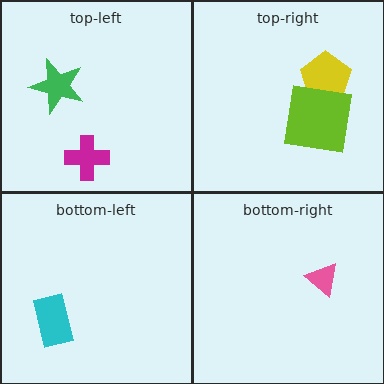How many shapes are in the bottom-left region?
1.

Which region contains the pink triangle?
The bottom-right region.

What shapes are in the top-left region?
The green star, the magenta cross.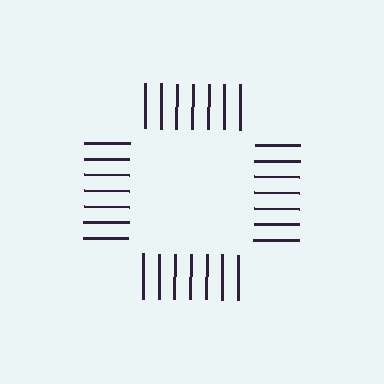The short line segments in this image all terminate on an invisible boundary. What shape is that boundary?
An illusory square — the line segments terminate on its edges but no continuous stroke is drawn.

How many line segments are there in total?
28 — 7 along each of the 4 edges.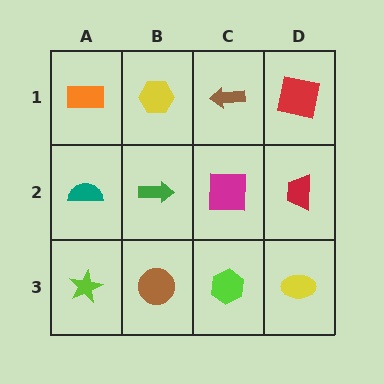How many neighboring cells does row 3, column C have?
3.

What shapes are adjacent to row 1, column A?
A teal semicircle (row 2, column A), a yellow hexagon (row 1, column B).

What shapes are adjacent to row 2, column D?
A red square (row 1, column D), a yellow ellipse (row 3, column D), a magenta square (row 2, column C).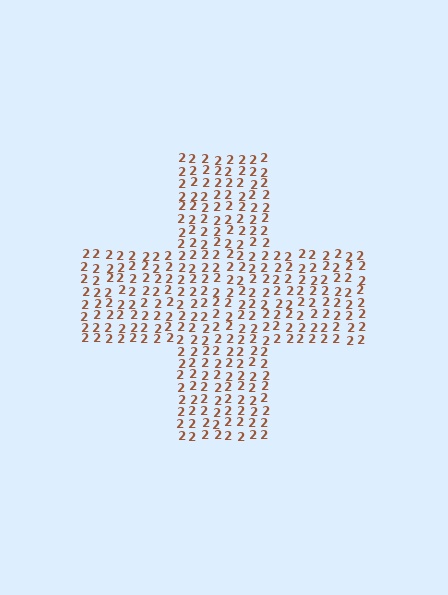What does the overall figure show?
The overall figure shows a cross.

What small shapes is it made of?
It is made of small digit 2's.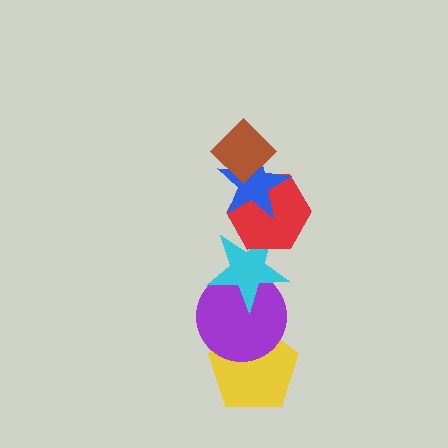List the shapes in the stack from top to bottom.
From top to bottom: the brown diamond, the blue star, the red hexagon, the cyan star, the purple circle, the yellow pentagon.